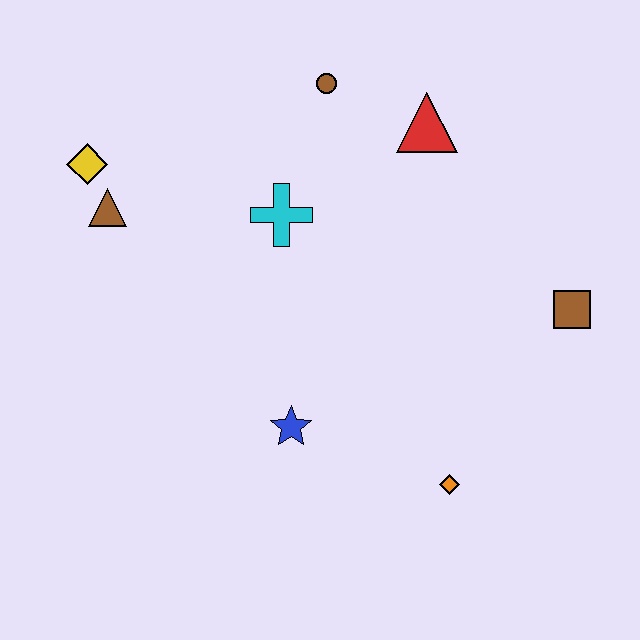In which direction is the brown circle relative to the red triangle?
The brown circle is to the left of the red triangle.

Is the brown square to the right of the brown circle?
Yes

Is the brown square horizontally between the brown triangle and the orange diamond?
No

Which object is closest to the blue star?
The orange diamond is closest to the blue star.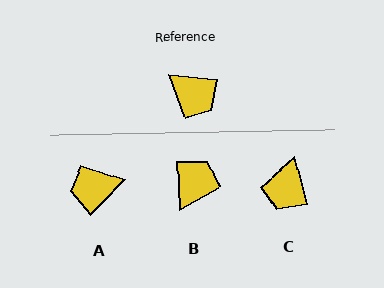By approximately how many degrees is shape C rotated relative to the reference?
Approximately 70 degrees clockwise.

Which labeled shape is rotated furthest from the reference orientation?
A, about 130 degrees away.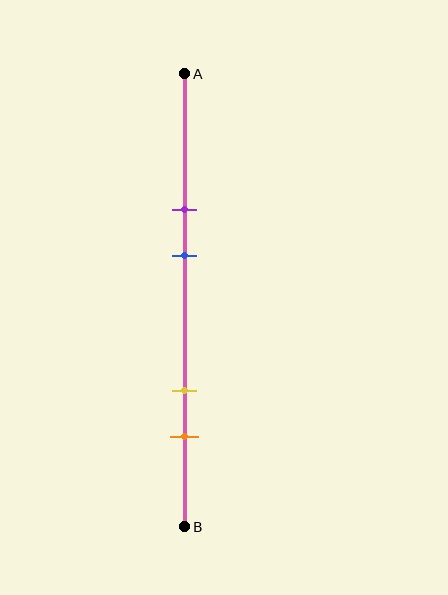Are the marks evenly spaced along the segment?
No, the marks are not evenly spaced.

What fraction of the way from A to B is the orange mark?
The orange mark is approximately 80% (0.8) of the way from A to B.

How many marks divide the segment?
There are 4 marks dividing the segment.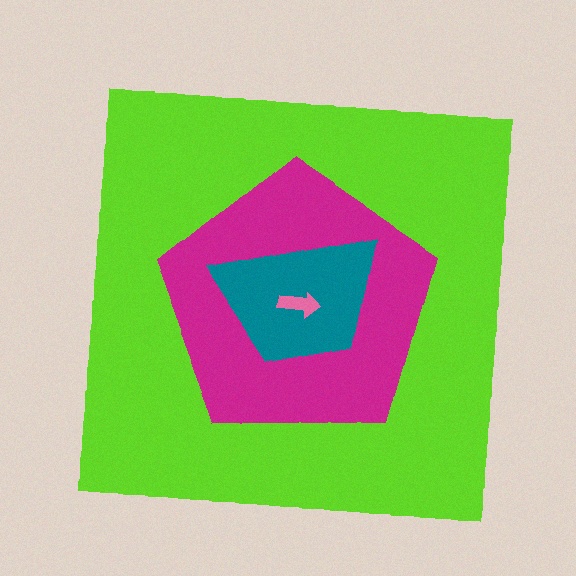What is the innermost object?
The pink arrow.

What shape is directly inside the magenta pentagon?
The teal trapezoid.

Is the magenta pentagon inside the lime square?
Yes.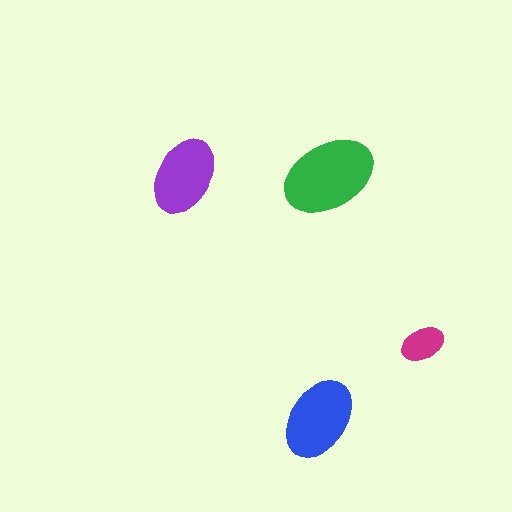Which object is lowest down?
The blue ellipse is bottommost.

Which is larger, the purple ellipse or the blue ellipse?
The blue one.